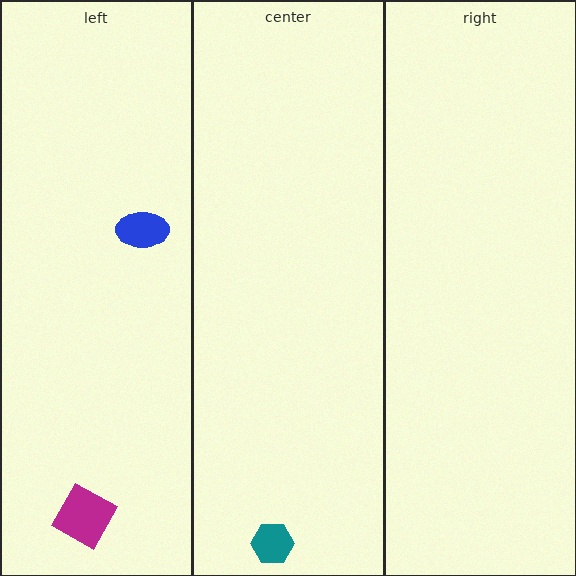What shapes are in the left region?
The blue ellipse, the magenta square.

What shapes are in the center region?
The teal hexagon.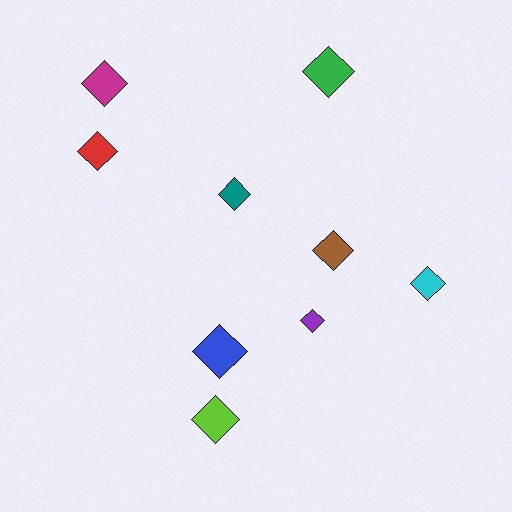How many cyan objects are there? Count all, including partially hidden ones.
There is 1 cyan object.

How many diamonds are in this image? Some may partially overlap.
There are 9 diamonds.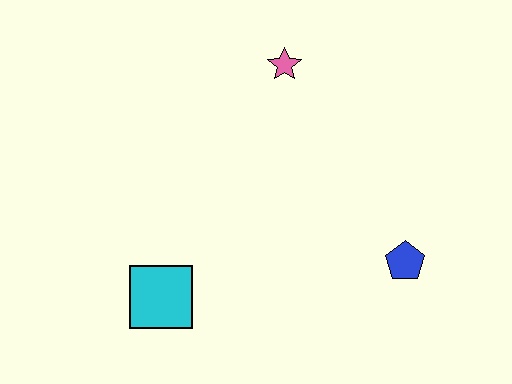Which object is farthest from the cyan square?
The pink star is farthest from the cyan square.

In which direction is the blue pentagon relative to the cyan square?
The blue pentagon is to the right of the cyan square.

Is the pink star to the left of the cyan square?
No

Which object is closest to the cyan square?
The blue pentagon is closest to the cyan square.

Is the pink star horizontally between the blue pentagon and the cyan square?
Yes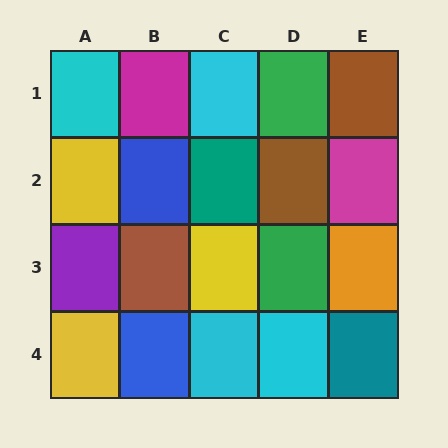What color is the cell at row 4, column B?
Blue.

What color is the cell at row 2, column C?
Teal.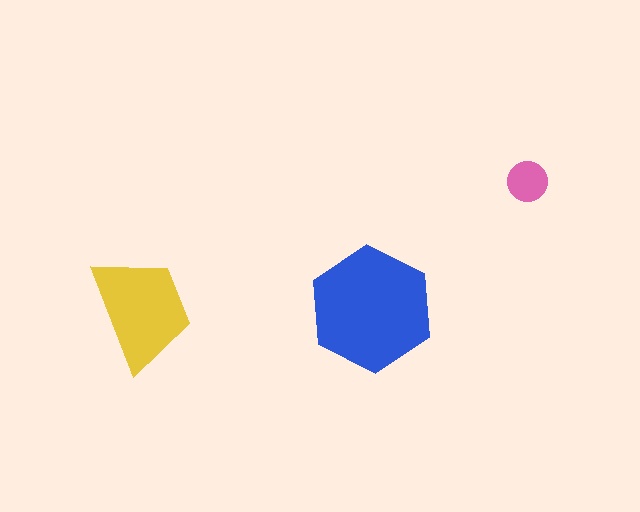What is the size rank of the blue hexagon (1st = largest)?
1st.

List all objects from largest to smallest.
The blue hexagon, the yellow trapezoid, the pink circle.